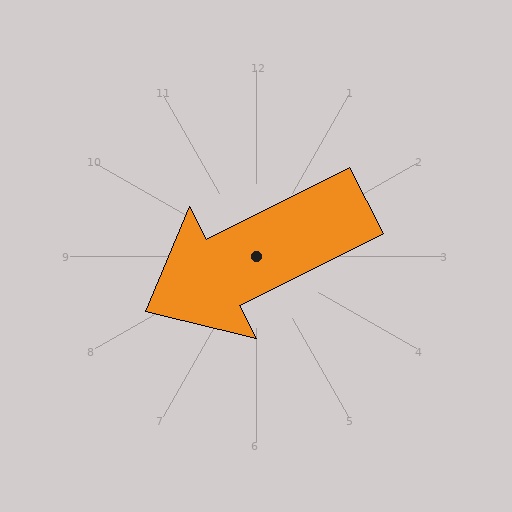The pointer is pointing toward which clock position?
Roughly 8 o'clock.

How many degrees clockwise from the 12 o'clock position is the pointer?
Approximately 243 degrees.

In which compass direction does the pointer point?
Southwest.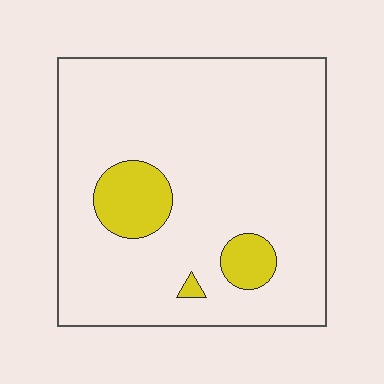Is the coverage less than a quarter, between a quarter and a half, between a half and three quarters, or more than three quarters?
Less than a quarter.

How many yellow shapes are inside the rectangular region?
3.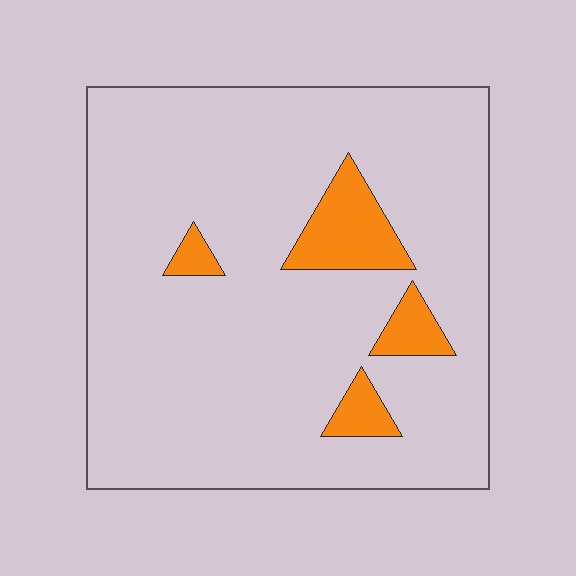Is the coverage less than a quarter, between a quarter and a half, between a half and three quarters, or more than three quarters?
Less than a quarter.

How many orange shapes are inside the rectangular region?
4.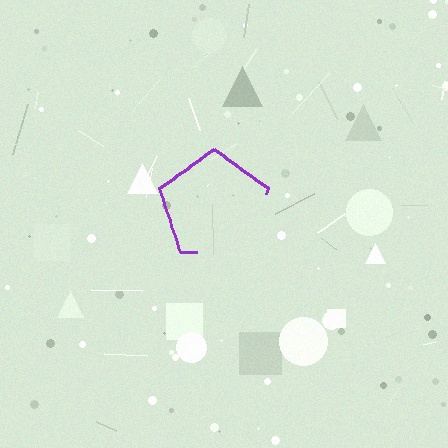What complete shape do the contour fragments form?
The contour fragments form a pentagon.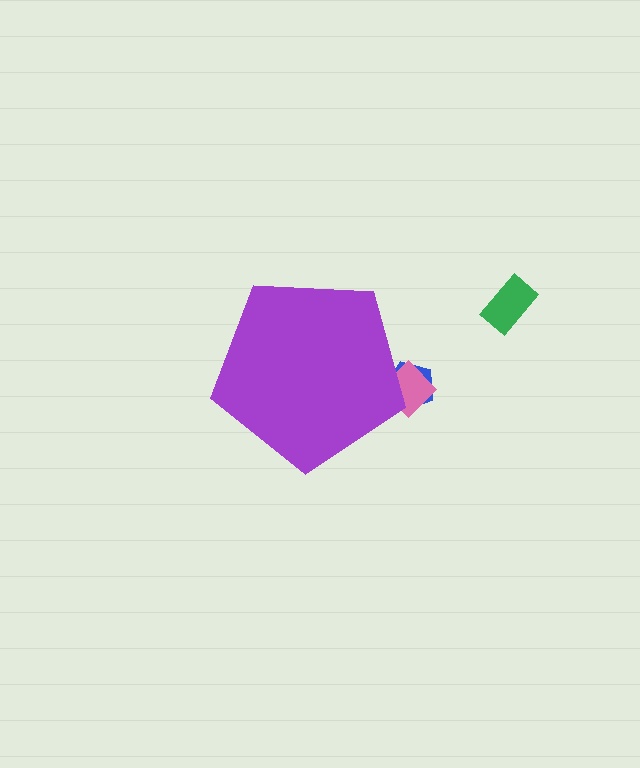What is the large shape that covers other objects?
A purple pentagon.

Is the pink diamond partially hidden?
Yes, the pink diamond is partially hidden behind the purple pentagon.